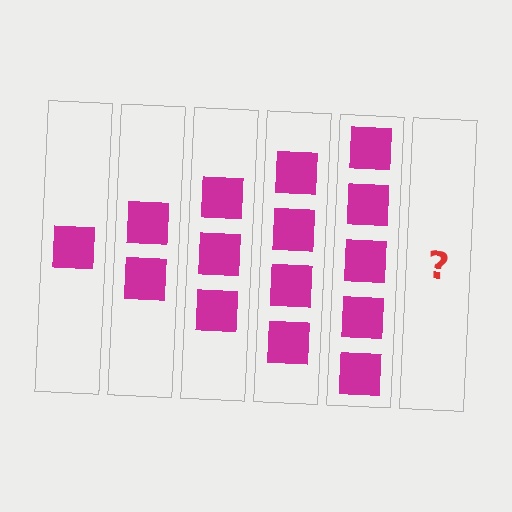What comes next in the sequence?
The next element should be 6 squares.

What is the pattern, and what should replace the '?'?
The pattern is that each step adds one more square. The '?' should be 6 squares.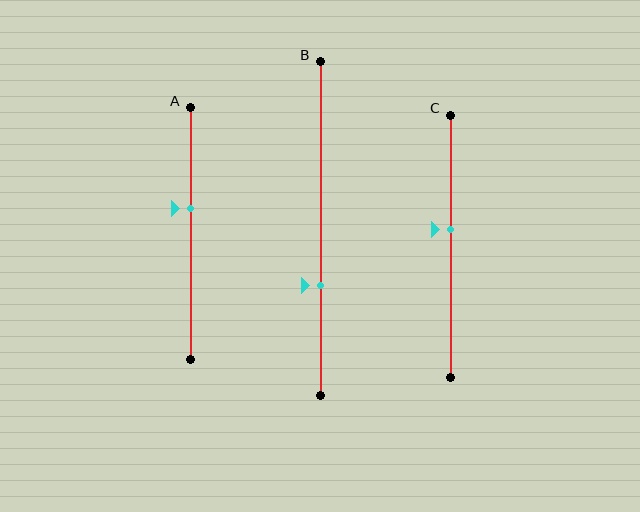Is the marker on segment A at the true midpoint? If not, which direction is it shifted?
No, the marker on segment A is shifted upward by about 10% of the segment length.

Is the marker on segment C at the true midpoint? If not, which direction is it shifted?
No, the marker on segment C is shifted upward by about 7% of the segment length.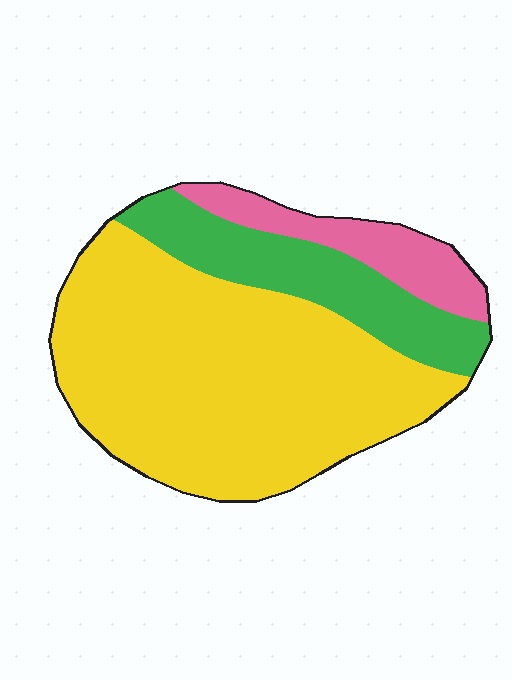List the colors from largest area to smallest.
From largest to smallest: yellow, green, pink.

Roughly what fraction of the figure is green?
Green takes up about one fifth (1/5) of the figure.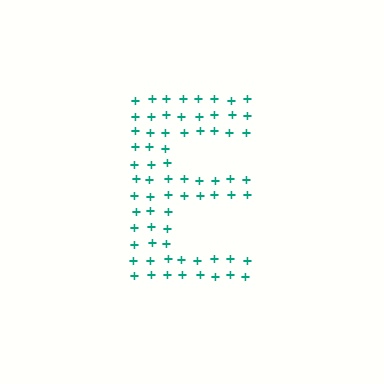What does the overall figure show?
The overall figure shows the letter E.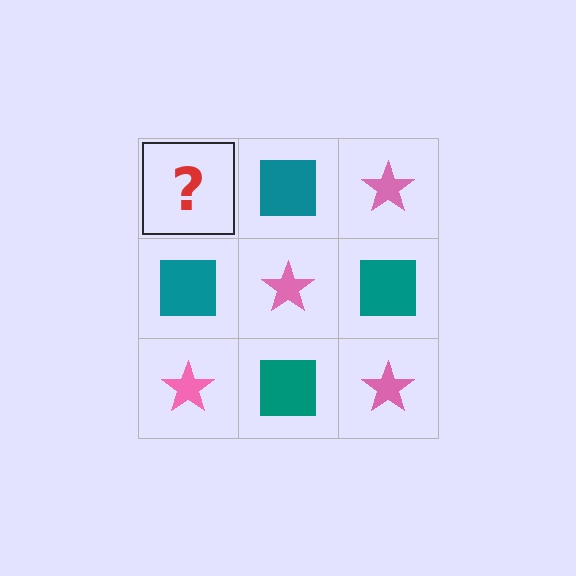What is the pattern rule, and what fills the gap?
The rule is that it alternates pink star and teal square in a checkerboard pattern. The gap should be filled with a pink star.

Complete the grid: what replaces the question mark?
The question mark should be replaced with a pink star.